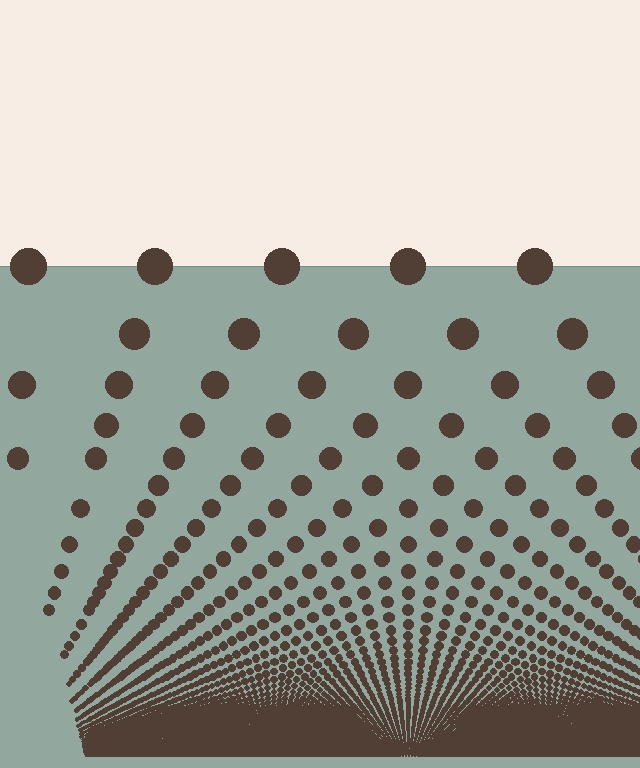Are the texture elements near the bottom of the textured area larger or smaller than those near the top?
Smaller. The gradient is inverted — elements near the bottom are smaller and denser.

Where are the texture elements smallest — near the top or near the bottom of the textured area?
Near the bottom.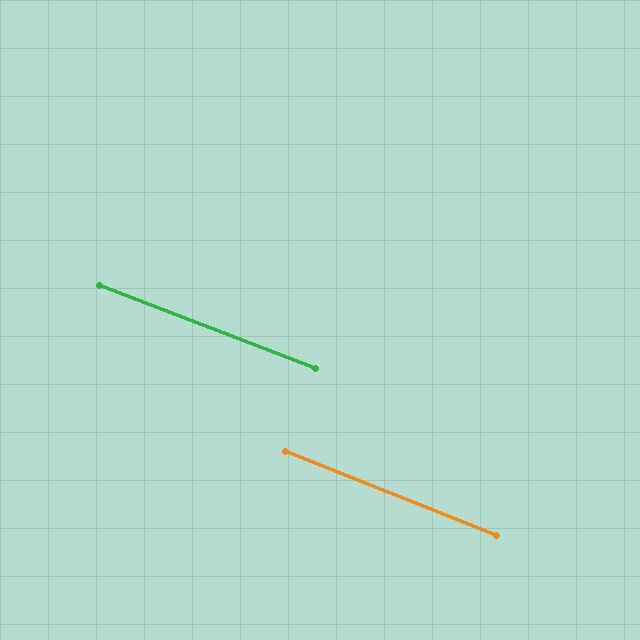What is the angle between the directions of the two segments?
Approximately 1 degree.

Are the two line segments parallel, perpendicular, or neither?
Parallel — their directions differ by only 0.9°.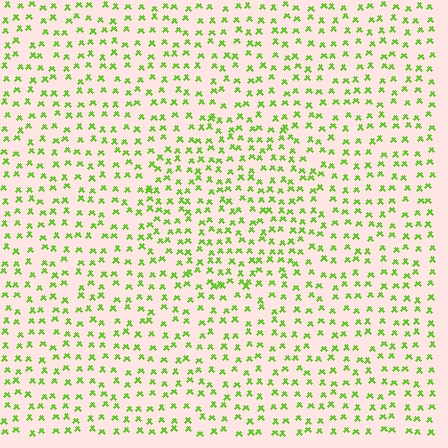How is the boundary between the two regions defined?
The boundary is defined by a change in element density (approximately 1.4x ratio). All elements are the same color, size, and shape.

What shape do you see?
I see a circle.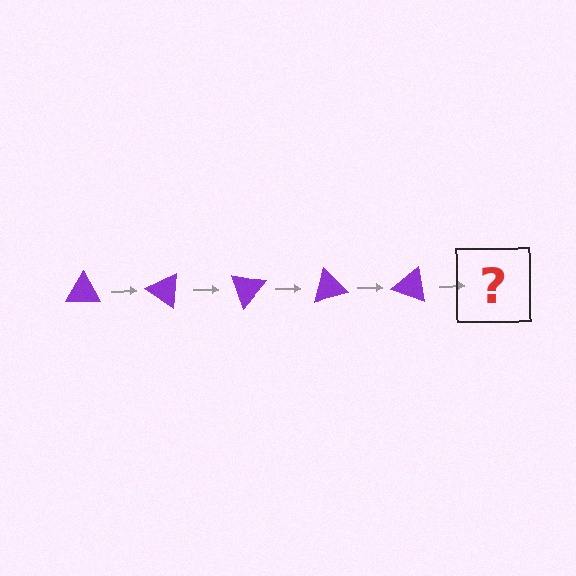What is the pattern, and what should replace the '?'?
The pattern is that the triangle rotates 35 degrees each step. The '?' should be a purple triangle rotated 175 degrees.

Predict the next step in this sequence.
The next step is a purple triangle rotated 175 degrees.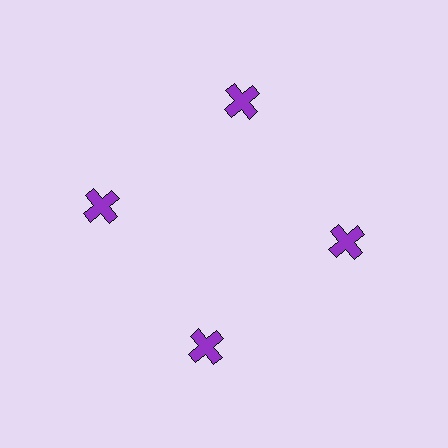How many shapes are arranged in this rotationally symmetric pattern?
There are 4 shapes, arranged in 4 groups of 1.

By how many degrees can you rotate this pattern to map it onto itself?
The pattern maps onto itself every 90 degrees of rotation.